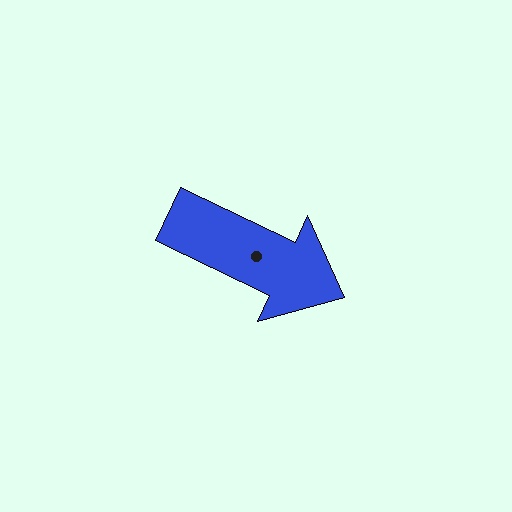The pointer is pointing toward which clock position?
Roughly 4 o'clock.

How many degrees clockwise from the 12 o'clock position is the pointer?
Approximately 115 degrees.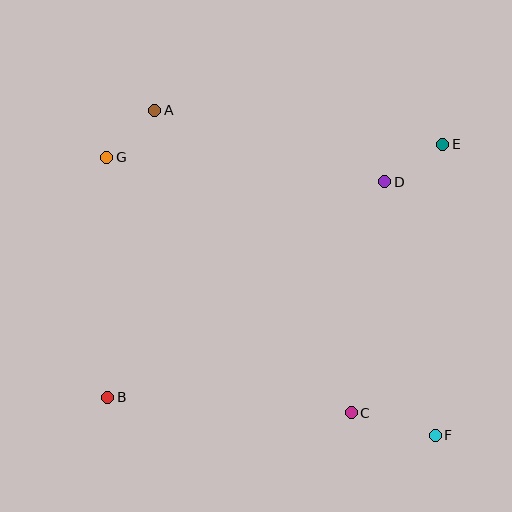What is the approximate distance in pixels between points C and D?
The distance between C and D is approximately 234 pixels.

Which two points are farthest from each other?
Points F and G are farthest from each other.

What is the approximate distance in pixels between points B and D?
The distance between B and D is approximately 351 pixels.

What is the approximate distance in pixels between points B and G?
The distance between B and G is approximately 240 pixels.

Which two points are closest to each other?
Points A and G are closest to each other.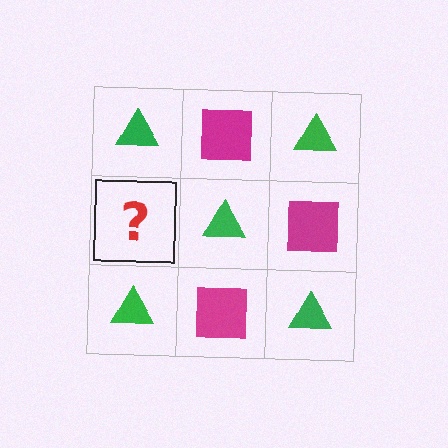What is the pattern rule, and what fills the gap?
The rule is that it alternates green triangle and magenta square in a checkerboard pattern. The gap should be filled with a magenta square.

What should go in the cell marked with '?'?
The missing cell should contain a magenta square.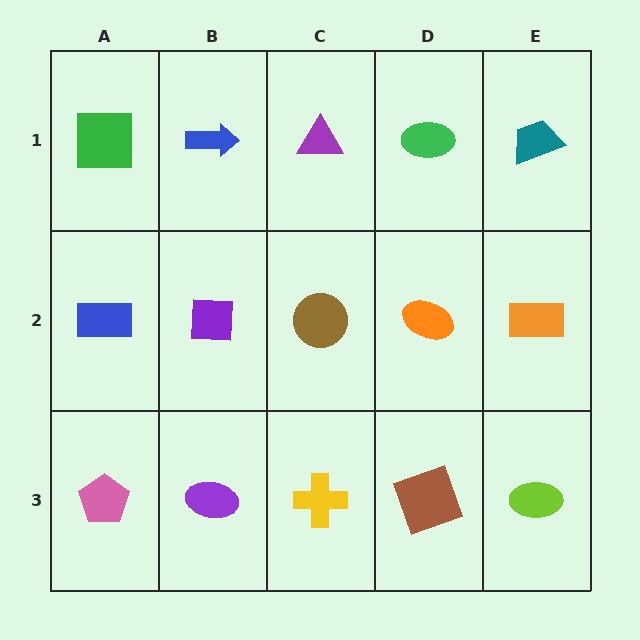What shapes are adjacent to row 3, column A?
A blue rectangle (row 2, column A), a purple ellipse (row 3, column B).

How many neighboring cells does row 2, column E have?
3.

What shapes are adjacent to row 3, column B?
A purple square (row 2, column B), a pink pentagon (row 3, column A), a yellow cross (row 3, column C).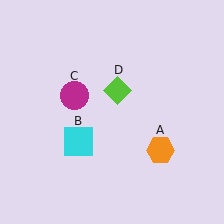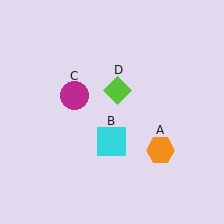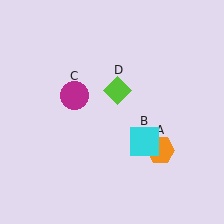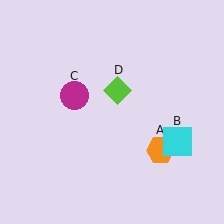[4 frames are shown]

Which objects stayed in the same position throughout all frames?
Orange hexagon (object A) and magenta circle (object C) and lime diamond (object D) remained stationary.